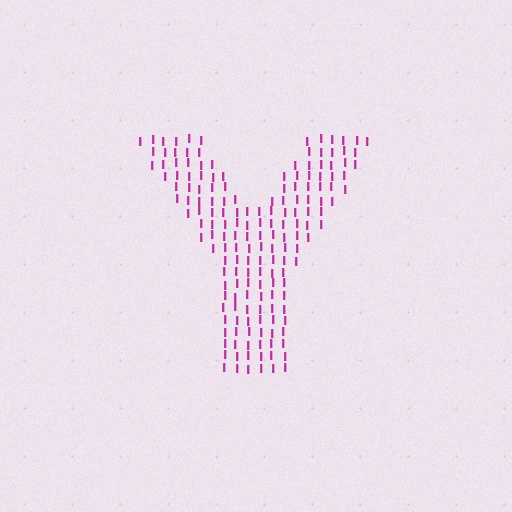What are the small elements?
The small elements are letter I's.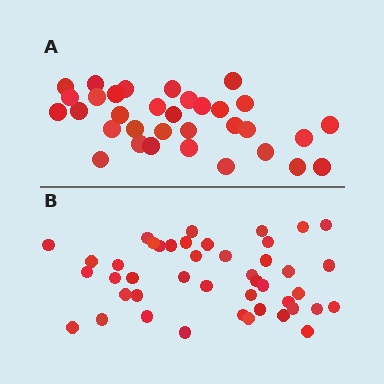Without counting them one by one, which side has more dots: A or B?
Region B (the bottom region) has more dots.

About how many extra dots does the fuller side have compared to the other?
Region B has roughly 12 or so more dots than region A.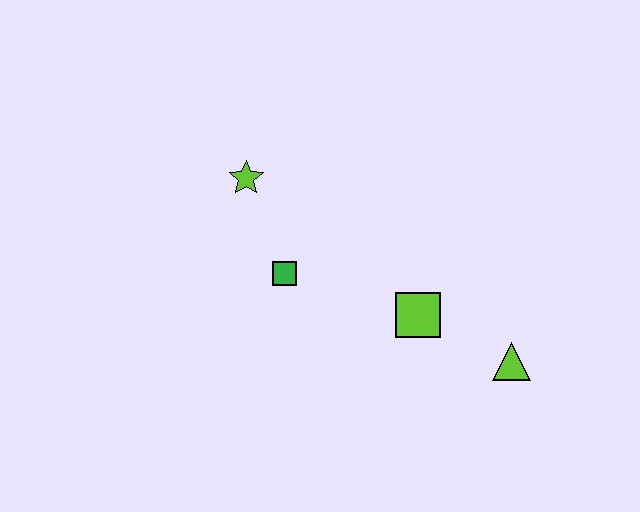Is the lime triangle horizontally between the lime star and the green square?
No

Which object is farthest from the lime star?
The lime triangle is farthest from the lime star.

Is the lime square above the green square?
No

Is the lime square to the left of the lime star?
No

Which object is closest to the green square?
The lime star is closest to the green square.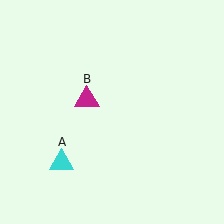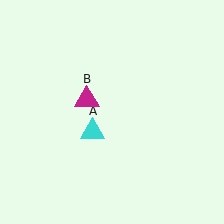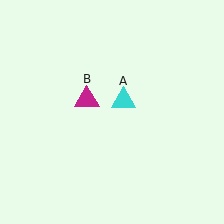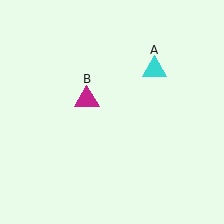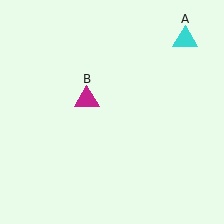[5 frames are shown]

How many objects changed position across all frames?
1 object changed position: cyan triangle (object A).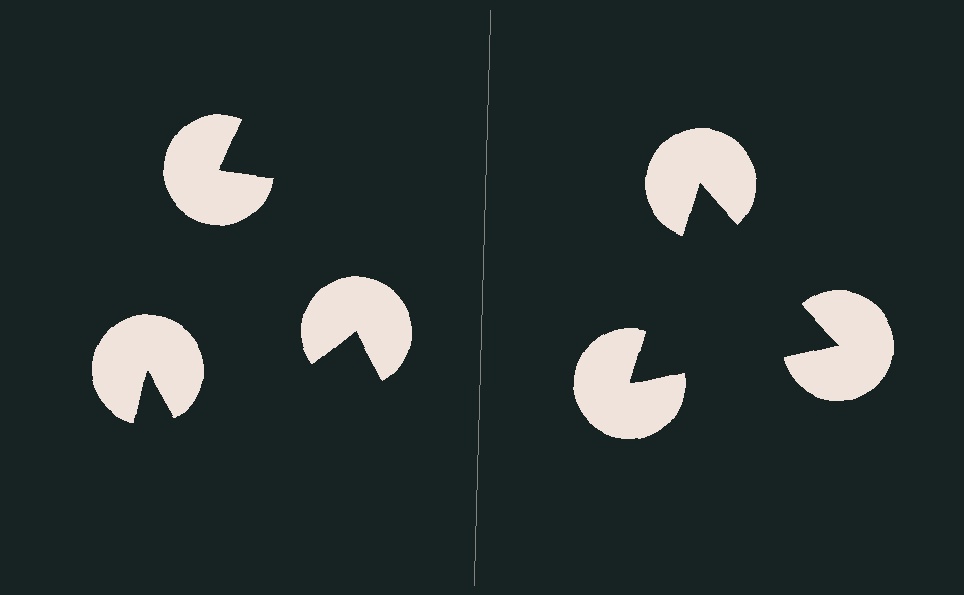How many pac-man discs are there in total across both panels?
6 — 3 on each side.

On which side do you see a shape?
An illusory triangle appears on the right side. On the left side the wedge cuts are rotated, so no coherent shape forms.